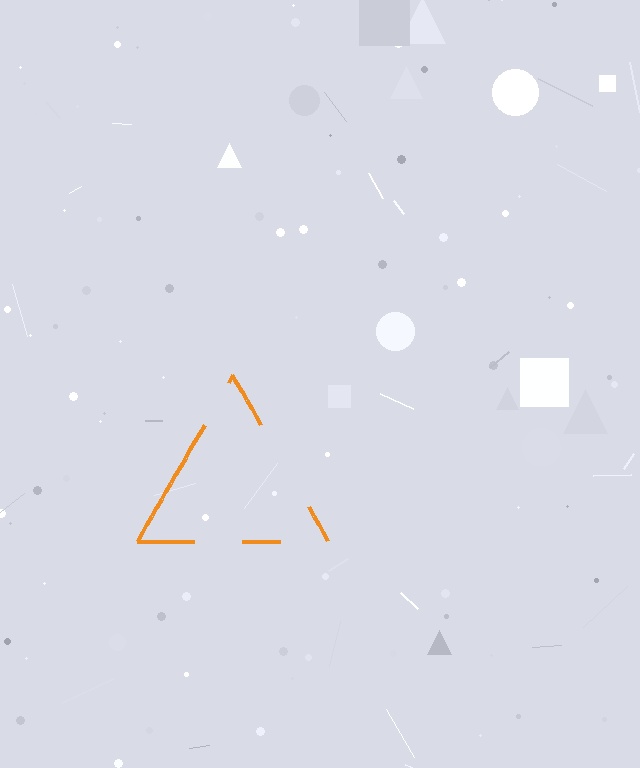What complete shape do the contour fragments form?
The contour fragments form a triangle.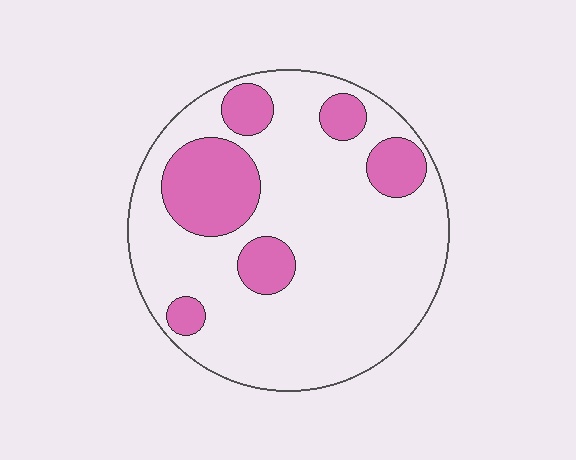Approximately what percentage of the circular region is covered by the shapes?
Approximately 25%.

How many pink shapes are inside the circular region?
6.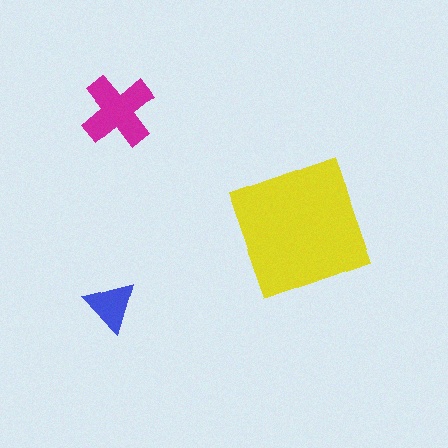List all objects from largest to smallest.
The yellow square, the magenta cross, the blue triangle.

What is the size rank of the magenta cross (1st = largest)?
2nd.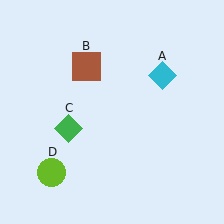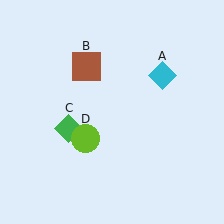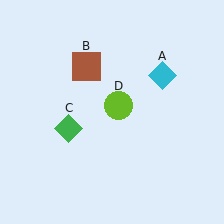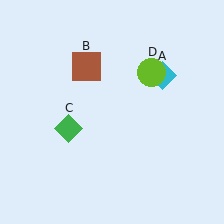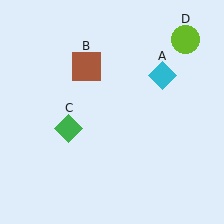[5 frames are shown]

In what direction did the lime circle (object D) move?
The lime circle (object D) moved up and to the right.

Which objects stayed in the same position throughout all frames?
Cyan diamond (object A) and brown square (object B) and green diamond (object C) remained stationary.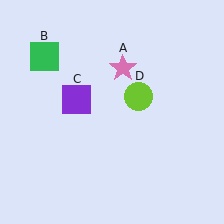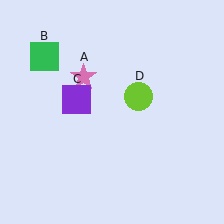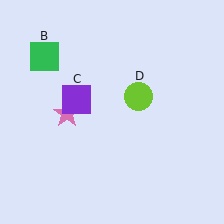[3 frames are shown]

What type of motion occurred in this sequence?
The pink star (object A) rotated counterclockwise around the center of the scene.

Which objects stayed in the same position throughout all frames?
Green square (object B) and purple square (object C) and lime circle (object D) remained stationary.